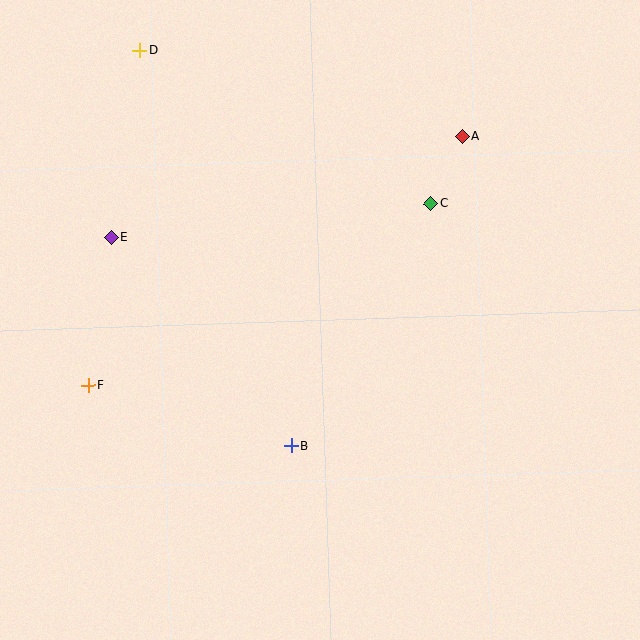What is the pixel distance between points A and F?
The distance between A and F is 449 pixels.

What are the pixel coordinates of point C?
Point C is at (431, 204).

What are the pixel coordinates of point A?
Point A is at (462, 137).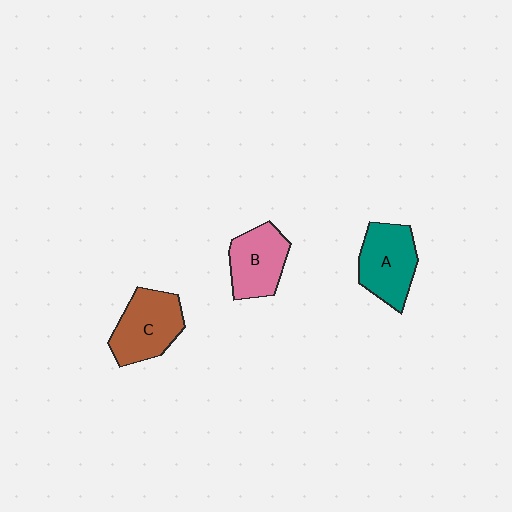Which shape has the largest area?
Shape C (brown).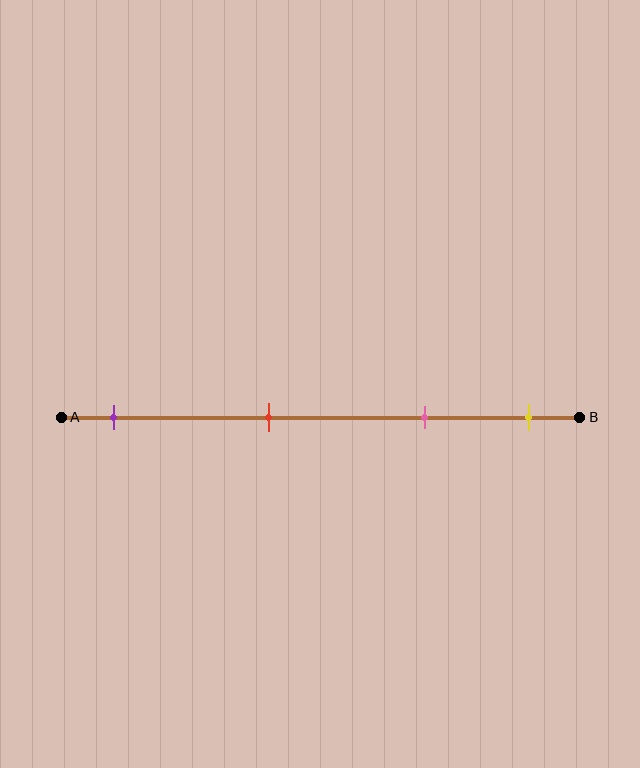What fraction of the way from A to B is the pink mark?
The pink mark is approximately 70% (0.7) of the way from A to B.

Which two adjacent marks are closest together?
The pink and yellow marks are the closest adjacent pair.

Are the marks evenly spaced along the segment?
No, the marks are not evenly spaced.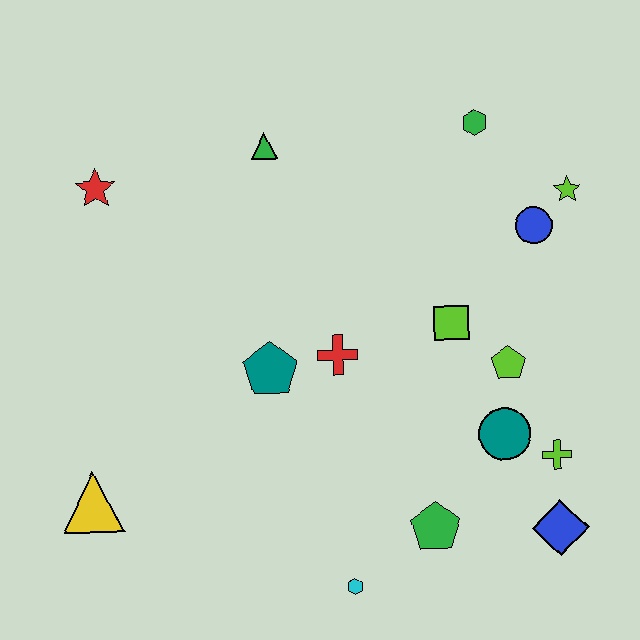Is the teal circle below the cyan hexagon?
No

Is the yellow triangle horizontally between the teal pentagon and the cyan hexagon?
No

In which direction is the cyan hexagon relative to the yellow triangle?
The cyan hexagon is to the right of the yellow triangle.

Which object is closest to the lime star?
The blue circle is closest to the lime star.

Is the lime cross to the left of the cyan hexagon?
No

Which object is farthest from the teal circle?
The red star is farthest from the teal circle.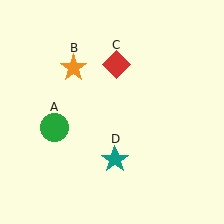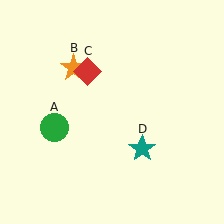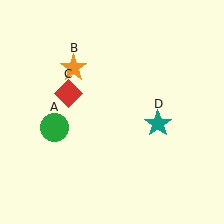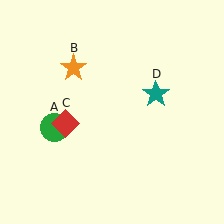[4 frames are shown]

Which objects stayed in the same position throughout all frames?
Green circle (object A) and orange star (object B) remained stationary.